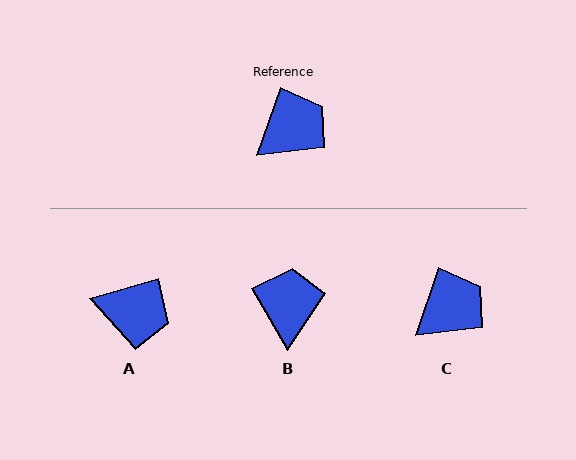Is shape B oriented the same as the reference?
No, it is off by about 49 degrees.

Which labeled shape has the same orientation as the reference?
C.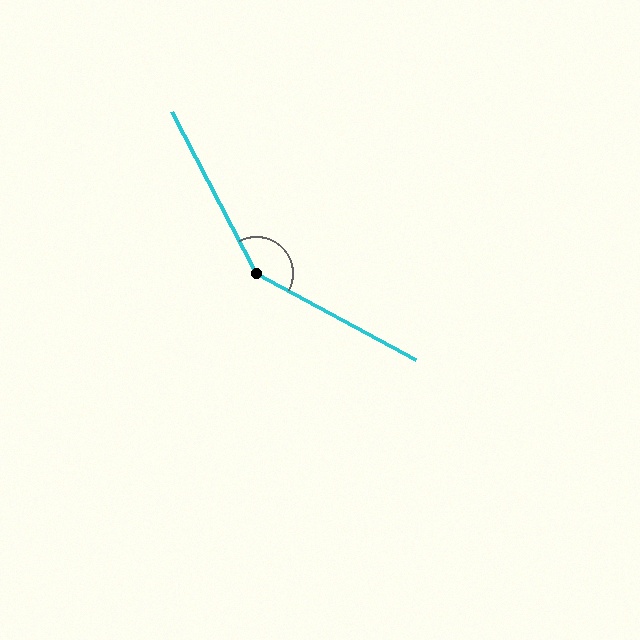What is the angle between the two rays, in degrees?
Approximately 146 degrees.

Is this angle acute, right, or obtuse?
It is obtuse.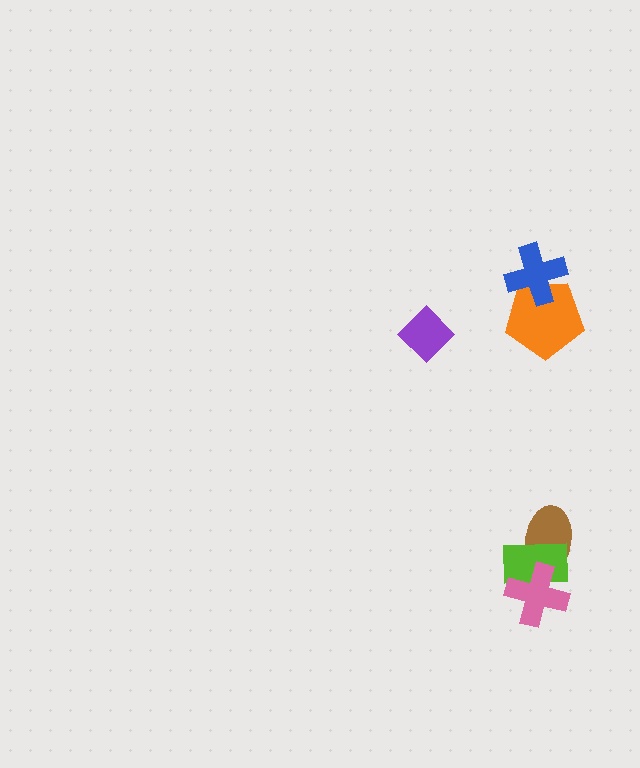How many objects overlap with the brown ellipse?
2 objects overlap with the brown ellipse.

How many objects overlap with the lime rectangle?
2 objects overlap with the lime rectangle.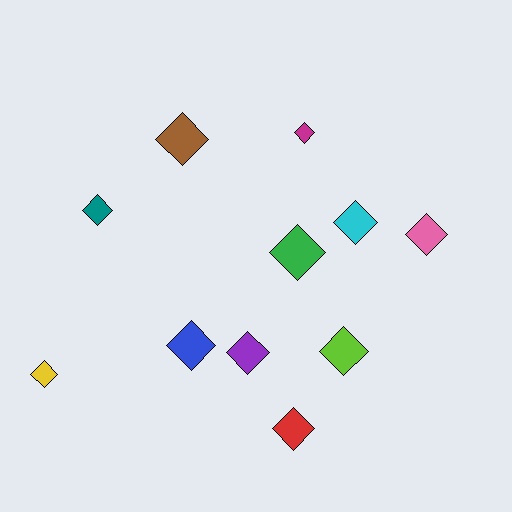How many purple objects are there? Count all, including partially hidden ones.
There is 1 purple object.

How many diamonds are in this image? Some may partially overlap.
There are 11 diamonds.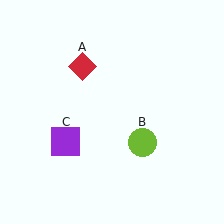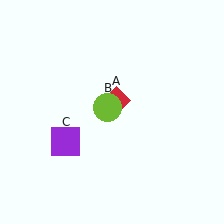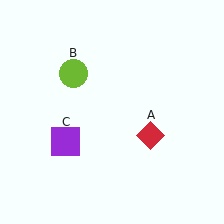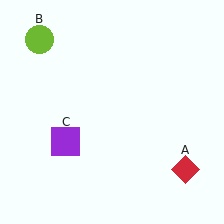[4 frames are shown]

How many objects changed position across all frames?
2 objects changed position: red diamond (object A), lime circle (object B).